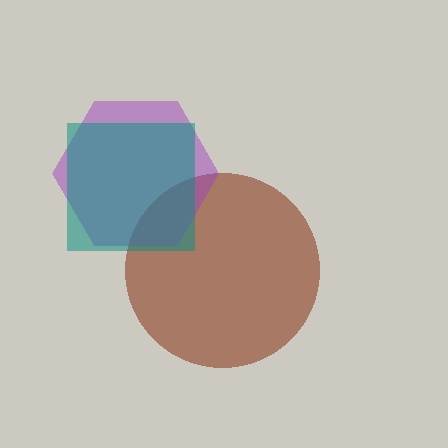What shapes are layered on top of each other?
The layered shapes are: a brown circle, a purple hexagon, a teal square.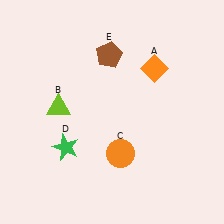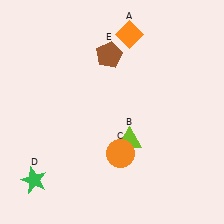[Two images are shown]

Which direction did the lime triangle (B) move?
The lime triangle (B) moved right.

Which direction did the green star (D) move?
The green star (D) moved down.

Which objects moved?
The objects that moved are: the orange diamond (A), the lime triangle (B), the green star (D).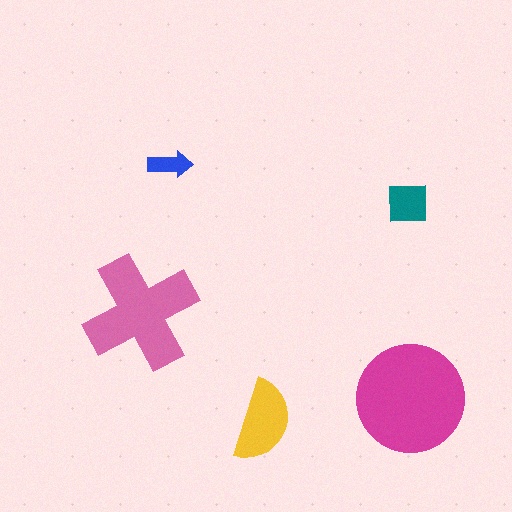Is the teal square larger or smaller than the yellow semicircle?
Smaller.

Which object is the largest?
The magenta circle.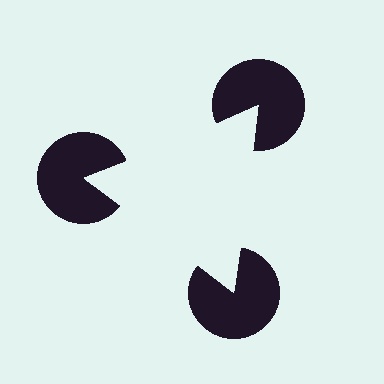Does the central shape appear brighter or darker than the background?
It typically appears slightly brighter than the background, even though no actual brightness change is drawn.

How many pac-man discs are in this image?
There are 3 — one at each vertex of the illusory triangle.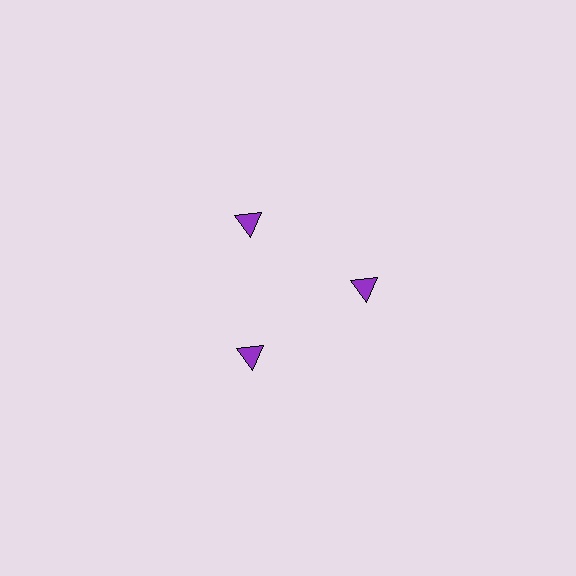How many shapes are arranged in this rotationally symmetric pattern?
There are 3 shapes, arranged in 3 groups of 1.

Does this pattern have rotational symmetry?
Yes, this pattern has 3-fold rotational symmetry. It looks the same after rotating 120 degrees around the center.